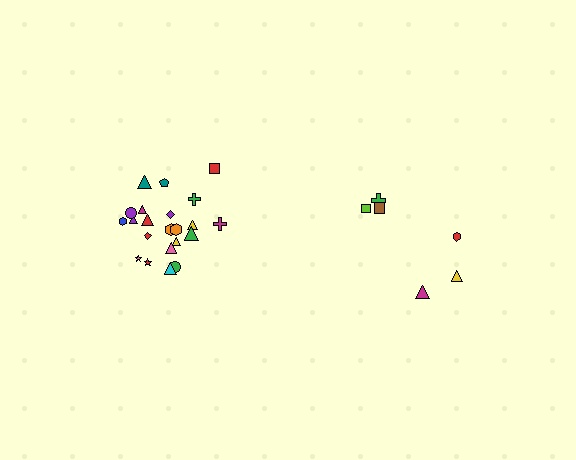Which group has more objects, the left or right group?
The left group.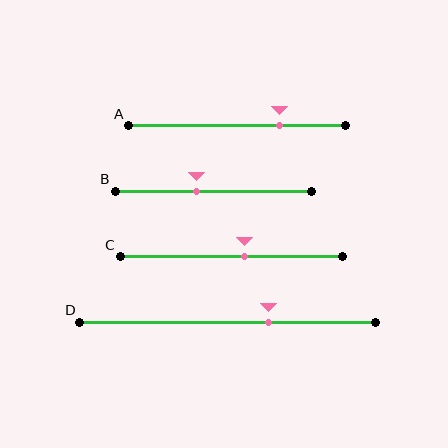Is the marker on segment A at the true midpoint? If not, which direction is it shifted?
No, the marker on segment A is shifted to the right by about 20% of the segment length.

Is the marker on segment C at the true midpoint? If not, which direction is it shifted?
No, the marker on segment C is shifted to the right by about 6% of the segment length.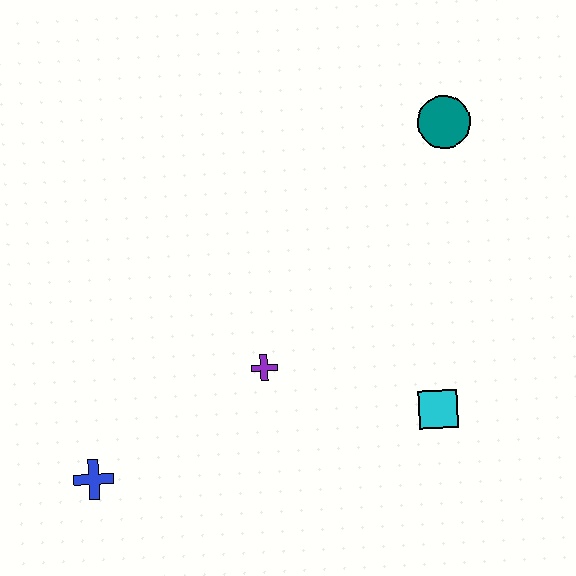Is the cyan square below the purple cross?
Yes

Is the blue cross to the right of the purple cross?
No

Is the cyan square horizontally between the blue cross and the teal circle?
Yes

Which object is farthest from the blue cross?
The teal circle is farthest from the blue cross.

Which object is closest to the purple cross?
The cyan square is closest to the purple cross.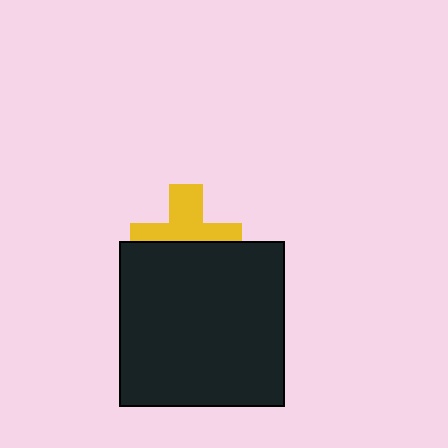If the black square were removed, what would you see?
You would see the complete yellow cross.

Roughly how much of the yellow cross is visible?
About half of it is visible (roughly 52%).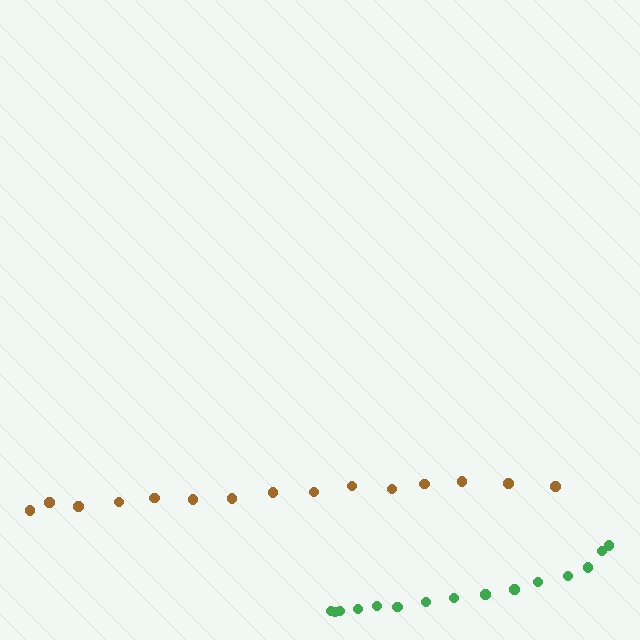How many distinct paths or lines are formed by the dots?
There are 2 distinct paths.